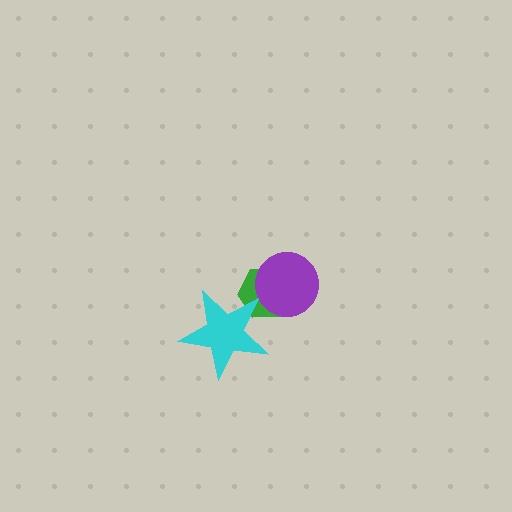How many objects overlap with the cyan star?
1 object overlaps with the cyan star.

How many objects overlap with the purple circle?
1 object overlaps with the purple circle.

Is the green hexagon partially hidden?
Yes, it is partially covered by another shape.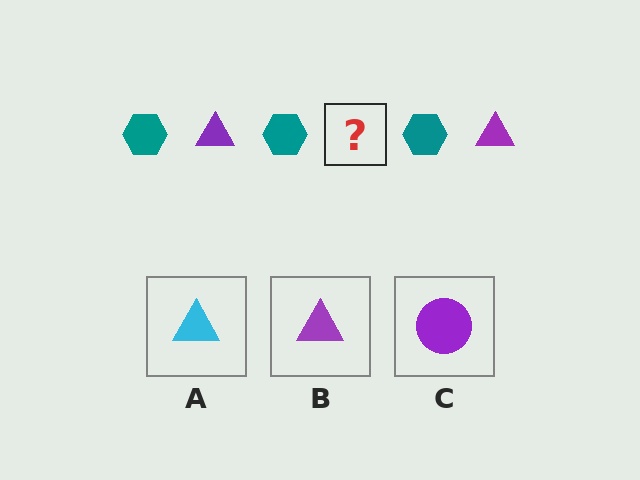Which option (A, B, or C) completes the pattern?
B.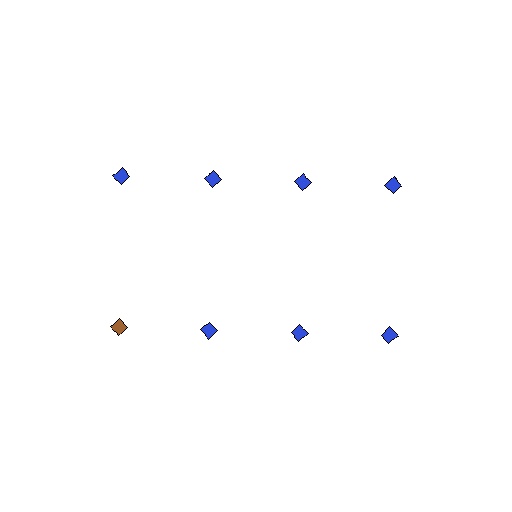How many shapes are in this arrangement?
There are 8 shapes arranged in a grid pattern.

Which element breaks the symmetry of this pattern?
The brown diamond in the second row, leftmost column breaks the symmetry. All other shapes are blue diamonds.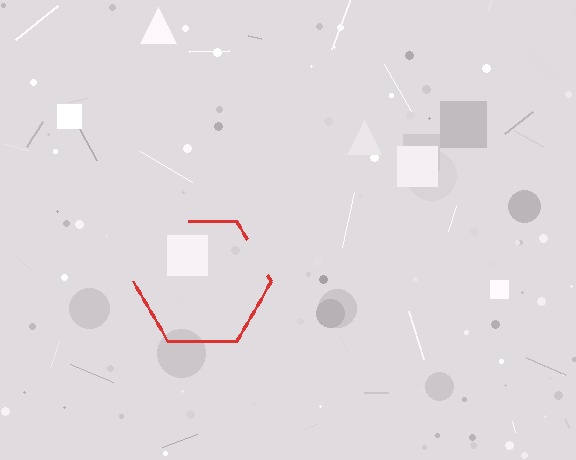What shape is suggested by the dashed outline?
The dashed outline suggests a hexagon.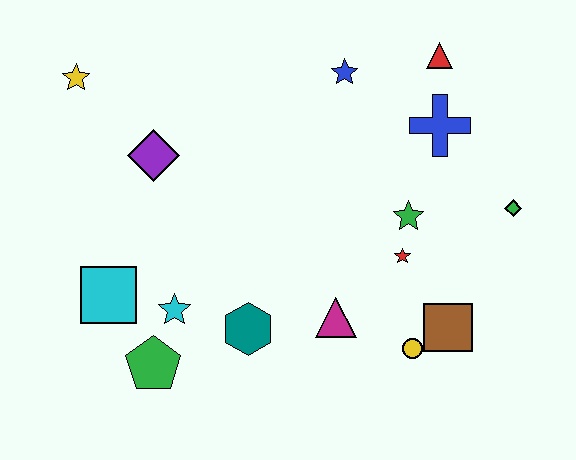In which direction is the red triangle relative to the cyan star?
The red triangle is to the right of the cyan star.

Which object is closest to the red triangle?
The blue cross is closest to the red triangle.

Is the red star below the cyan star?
No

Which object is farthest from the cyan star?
The red triangle is farthest from the cyan star.